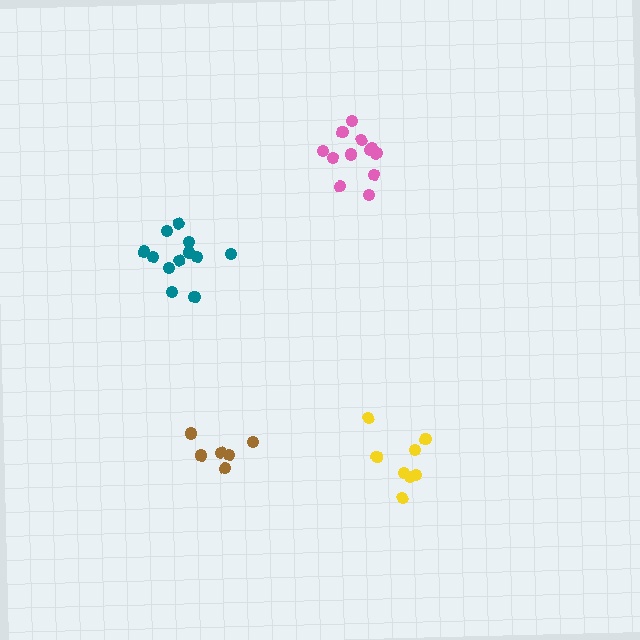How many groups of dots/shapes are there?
There are 4 groups.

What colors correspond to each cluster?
The clusters are colored: teal, yellow, pink, brown.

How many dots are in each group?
Group 1: 12 dots, Group 2: 8 dots, Group 3: 12 dots, Group 4: 6 dots (38 total).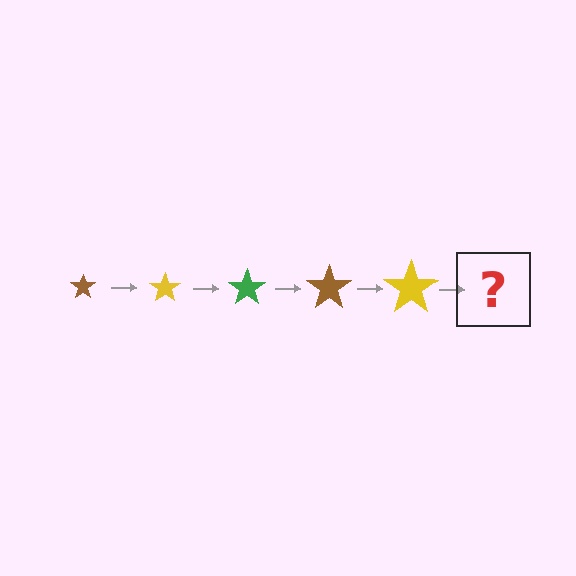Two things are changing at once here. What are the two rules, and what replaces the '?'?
The two rules are that the star grows larger each step and the color cycles through brown, yellow, and green. The '?' should be a green star, larger than the previous one.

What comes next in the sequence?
The next element should be a green star, larger than the previous one.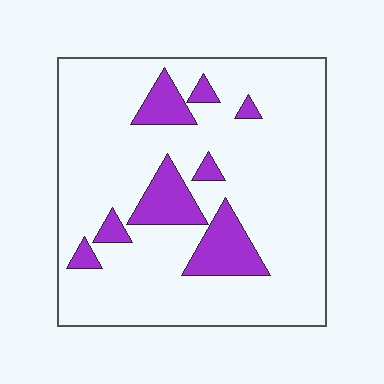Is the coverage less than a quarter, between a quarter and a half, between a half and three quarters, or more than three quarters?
Less than a quarter.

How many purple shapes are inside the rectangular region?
8.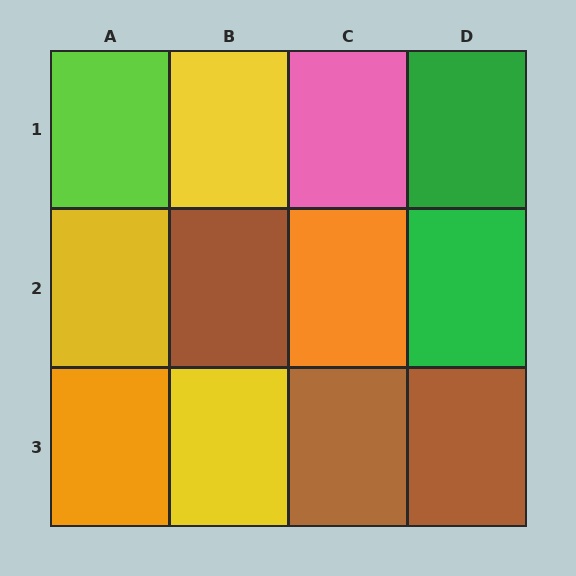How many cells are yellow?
3 cells are yellow.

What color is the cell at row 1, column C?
Pink.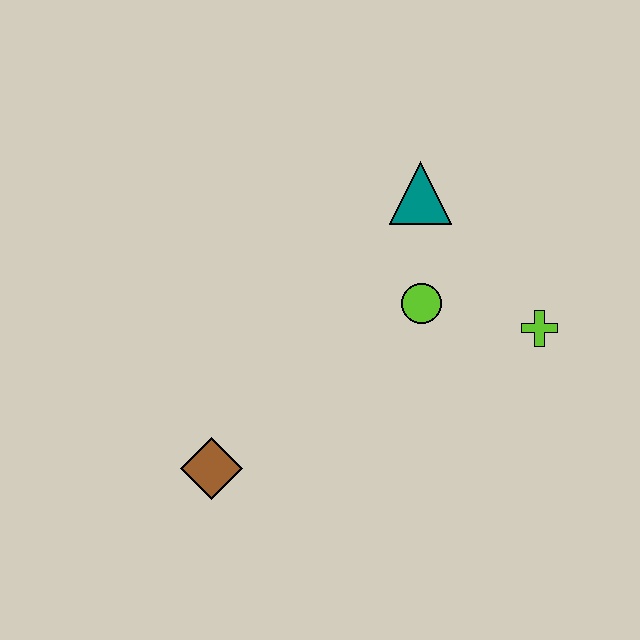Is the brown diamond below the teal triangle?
Yes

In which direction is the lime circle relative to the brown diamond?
The lime circle is to the right of the brown diamond.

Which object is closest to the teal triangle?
The lime circle is closest to the teal triangle.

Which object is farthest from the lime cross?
The brown diamond is farthest from the lime cross.